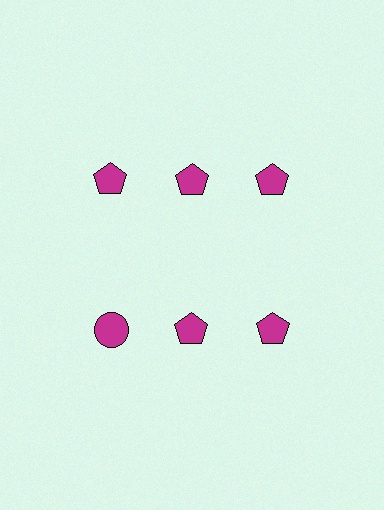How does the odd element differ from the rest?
It has a different shape: circle instead of pentagon.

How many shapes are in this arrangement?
There are 6 shapes arranged in a grid pattern.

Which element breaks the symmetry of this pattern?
The magenta circle in the second row, leftmost column breaks the symmetry. All other shapes are magenta pentagons.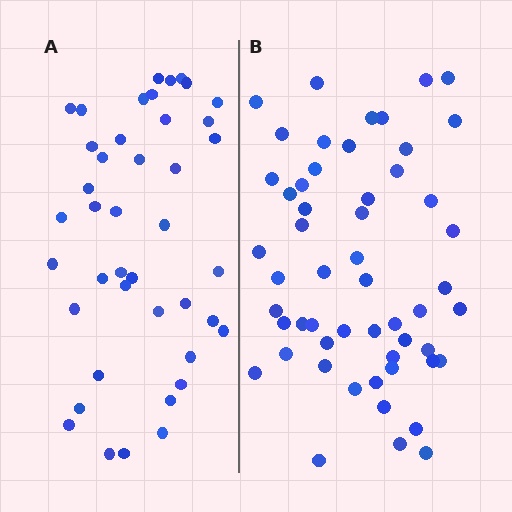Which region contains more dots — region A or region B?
Region B (the right region) has more dots.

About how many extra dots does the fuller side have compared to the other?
Region B has roughly 12 or so more dots than region A.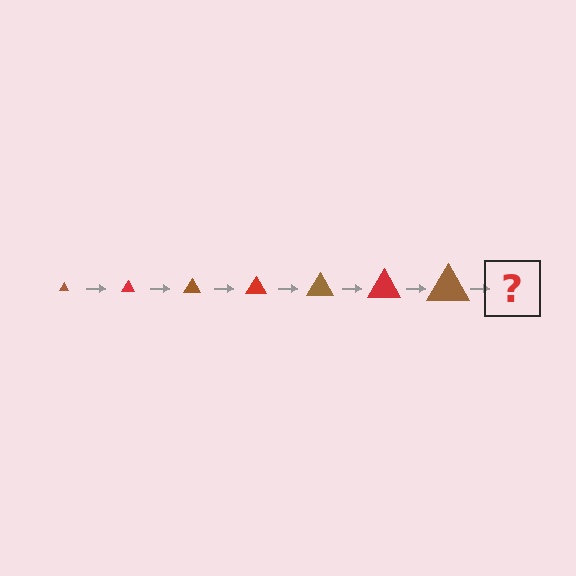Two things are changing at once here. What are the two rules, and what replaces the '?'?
The two rules are that the triangle grows larger each step and the color cycles through brown and red. The '?' should be a red triangle, larger than the previous one.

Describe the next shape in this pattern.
It should be a red triangle, larger than the previous one.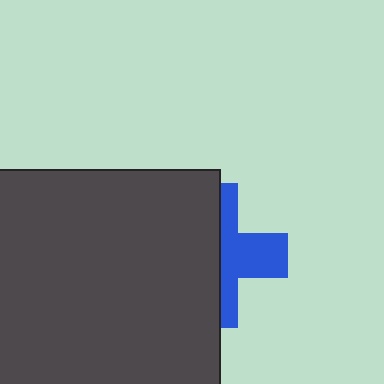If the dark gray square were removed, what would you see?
You would see the complete blue cross.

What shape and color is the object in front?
The object in front is a dark gray square.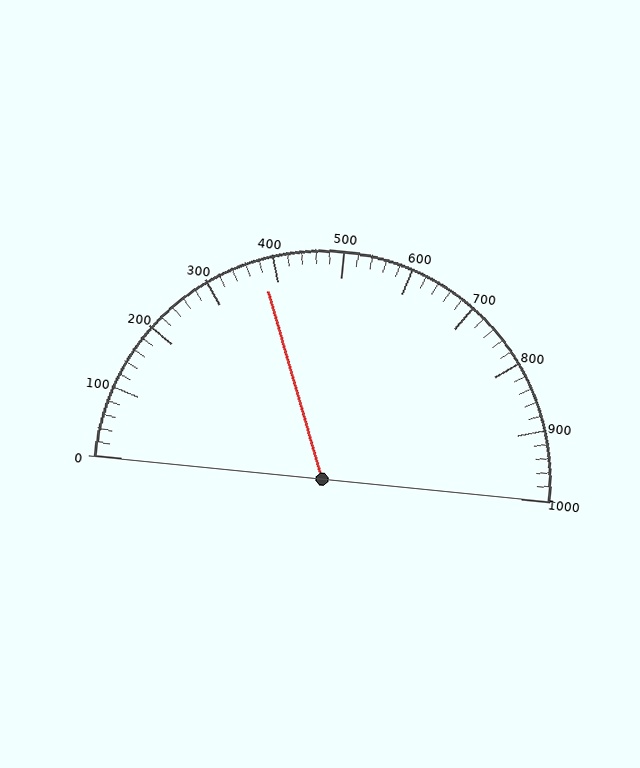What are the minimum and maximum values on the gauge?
The gauge ranges from 0 to 1000.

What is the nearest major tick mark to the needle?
The nearest major tick mark is 400.